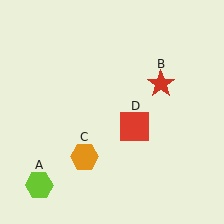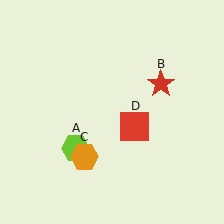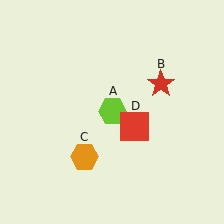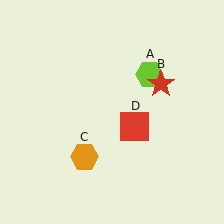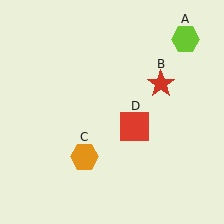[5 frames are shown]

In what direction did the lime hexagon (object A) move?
The lime hexagon (object A) moved up and to the right.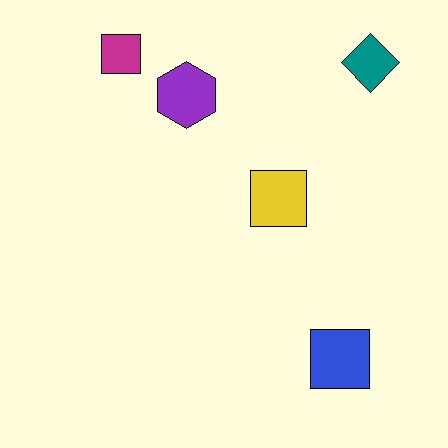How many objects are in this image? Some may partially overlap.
There are 5 objects.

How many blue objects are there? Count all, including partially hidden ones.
There is 1 blue object.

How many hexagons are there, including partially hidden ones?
There is 1 hexagon.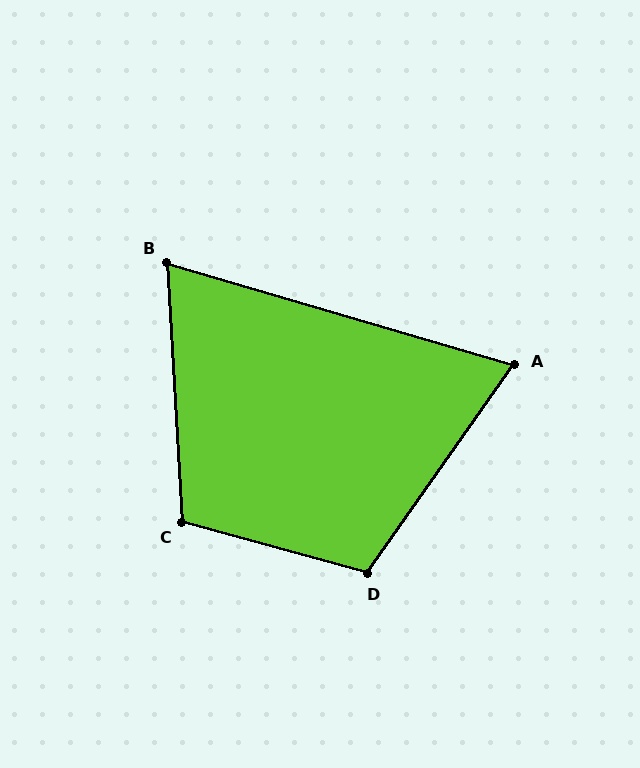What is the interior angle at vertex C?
Approximately 109 degrees (obtuse).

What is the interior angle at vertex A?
Approximately 71 degrees (acute).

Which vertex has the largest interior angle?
D, at approximately 110 degrees.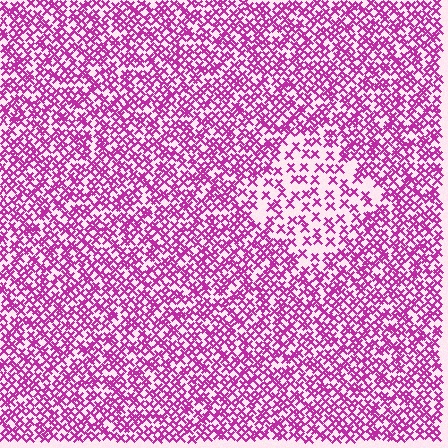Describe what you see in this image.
The image contains small magenta elements arranged at two different densities. A diamond-shaped region is visible where the elements are less densely packed than the surrounding area.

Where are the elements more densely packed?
The elements are more densely packed outside the diamond boundary.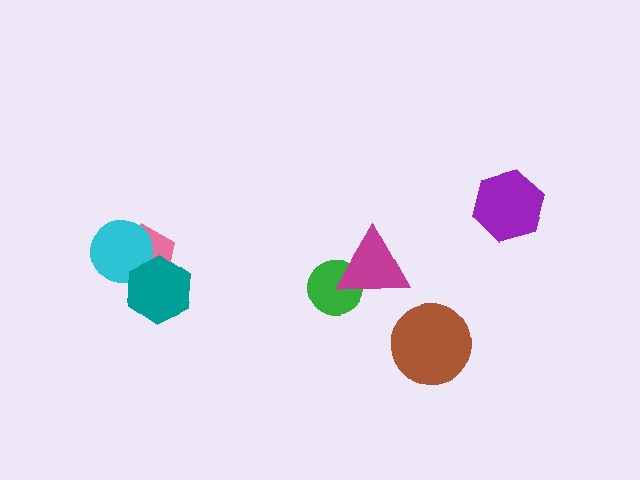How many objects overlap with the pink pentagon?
2 objects overlap with the pink pentagon.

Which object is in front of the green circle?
The magenta triangle is in front of the green circle.